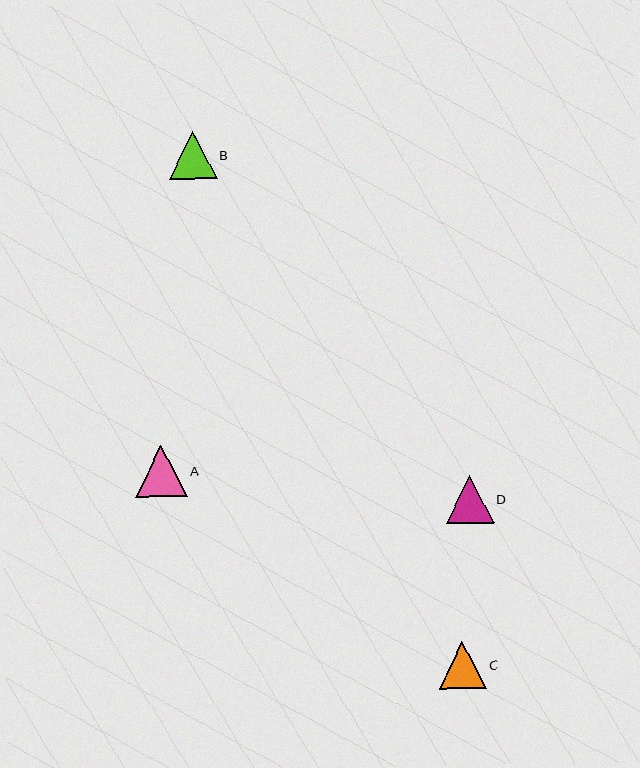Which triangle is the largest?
Triangle A is the largest with a size of approximately 52 pixels.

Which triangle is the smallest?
Triangle C is the smallest with a size of approximately 47 pixels.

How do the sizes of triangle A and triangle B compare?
Triangle A and triangle B are approximately the same size.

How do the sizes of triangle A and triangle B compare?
Triangle A and triangle B are approximately the same size.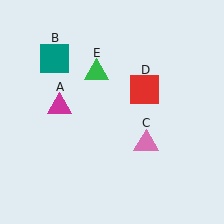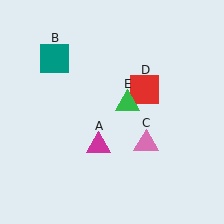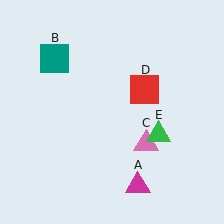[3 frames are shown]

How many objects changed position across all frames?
2 objects changed position: magenta triangle (object A), green triangle (object E).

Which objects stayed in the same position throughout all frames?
Teal square (object B) and pink triangle (object C) and red square (object D) remained stationary.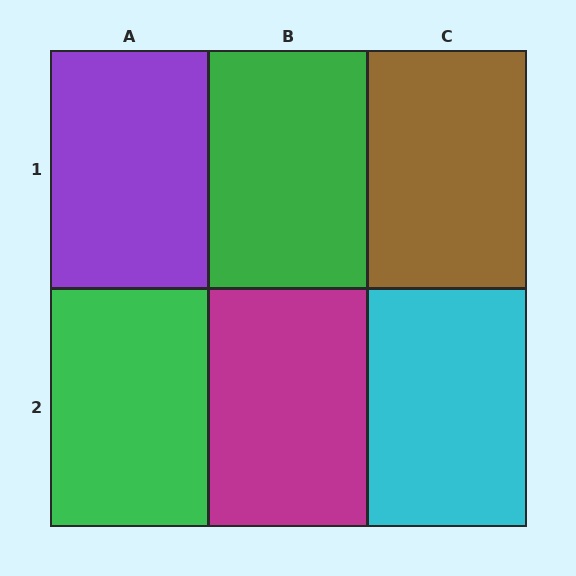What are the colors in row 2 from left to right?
Green, magenta, cyan.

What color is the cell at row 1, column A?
Purple.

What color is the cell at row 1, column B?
Green.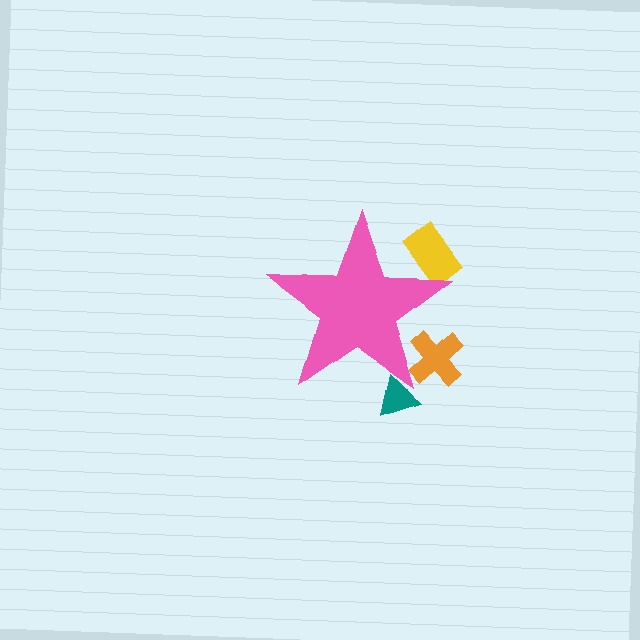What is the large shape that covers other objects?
A pink star.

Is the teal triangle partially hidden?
Yes, the teal triangle is partially hidden behind the pink star.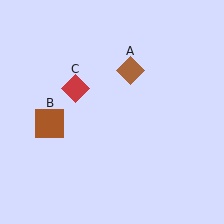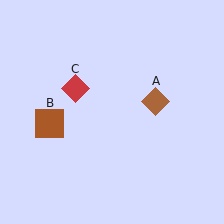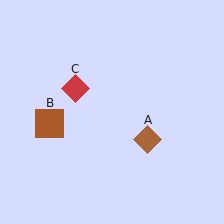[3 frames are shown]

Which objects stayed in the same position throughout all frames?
Brown square (object B) and red diamond (object C) remained stationary.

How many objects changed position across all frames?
1 object changed position: brown diamond (object A).